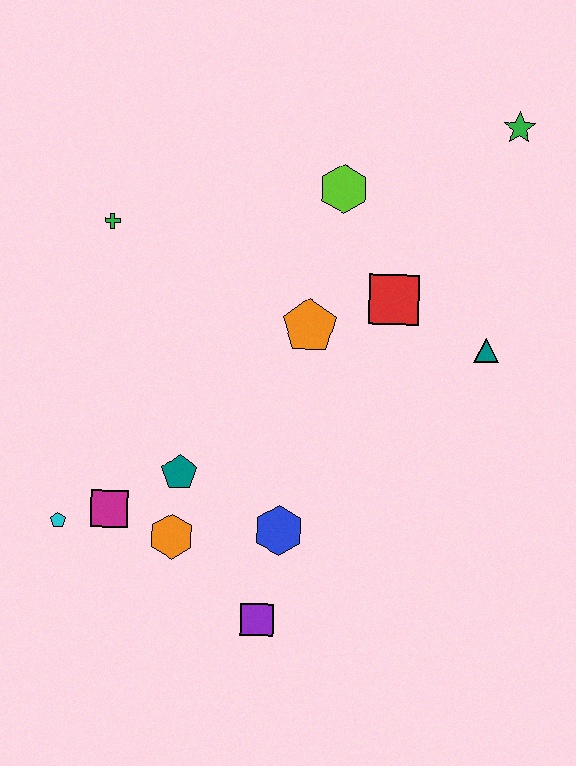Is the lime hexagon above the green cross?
Yes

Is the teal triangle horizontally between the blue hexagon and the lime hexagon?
No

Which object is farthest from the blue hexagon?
The green star is farthest from the blue hexagon.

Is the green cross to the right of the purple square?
No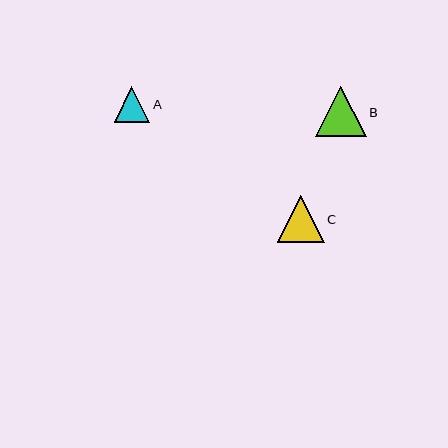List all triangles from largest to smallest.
From largest to smallest: B, C, A.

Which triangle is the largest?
Triangle B is the largest with a size of approximately 50 pixels.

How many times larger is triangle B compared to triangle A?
Triangle B is approximately 1.4 times the size of triangle A.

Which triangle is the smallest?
Triangle A is the smallest with a size of approximately 36 pixels.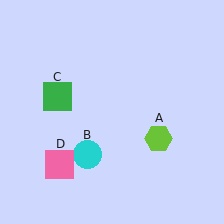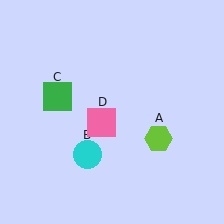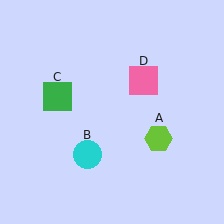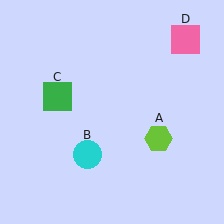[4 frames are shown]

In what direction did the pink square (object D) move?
The pink square (object D) moved up and to the right.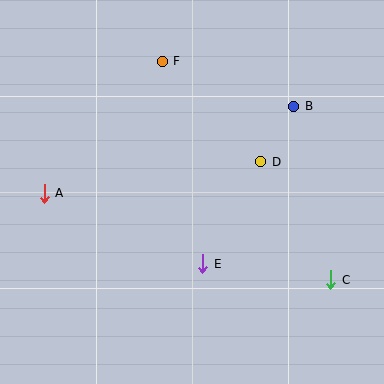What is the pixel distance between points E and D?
The distance between E and D is 118 pixels.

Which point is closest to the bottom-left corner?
Point A is closest to the bottom-left corner.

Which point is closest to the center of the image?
Point E at (203, 264) is closest to the center.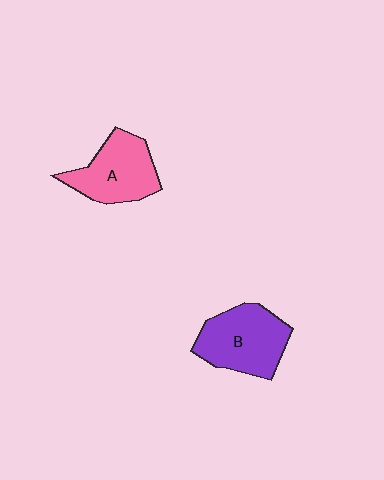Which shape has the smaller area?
Shape A (pink).